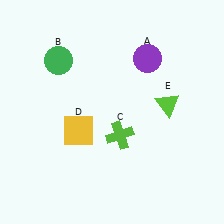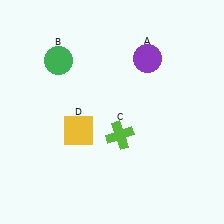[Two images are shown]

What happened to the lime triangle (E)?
The lime triangle (E) was removed in Image 2. It was in the top-right area of Image 1.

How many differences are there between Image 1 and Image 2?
There is 1 difference between the two images.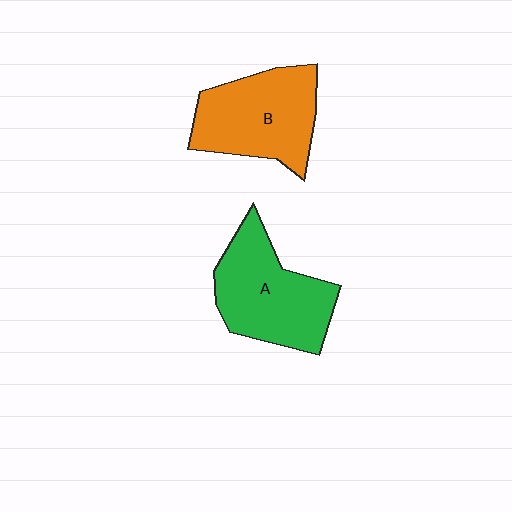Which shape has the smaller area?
Shape B (orange).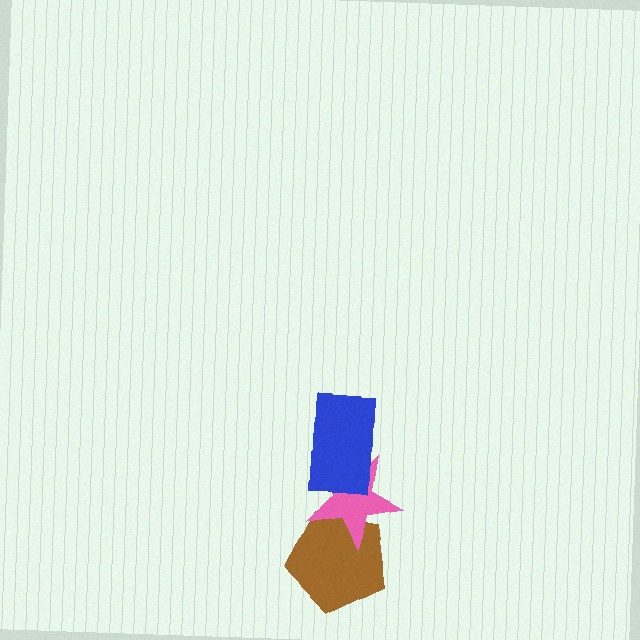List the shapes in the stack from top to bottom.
From top to bottom: the blue rectangle, the pink star, the brown pentagon.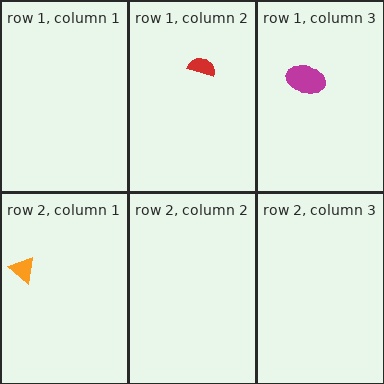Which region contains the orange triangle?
The row 2, column 1 region.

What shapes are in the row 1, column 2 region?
The red semicircle.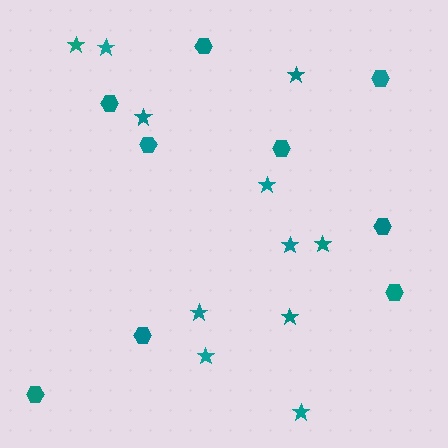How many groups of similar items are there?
There are 2 groups: one group of stars (11) and one group of hexagons (9).